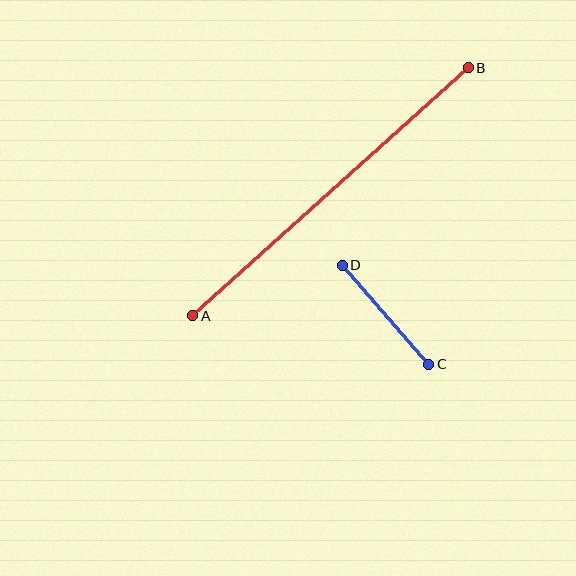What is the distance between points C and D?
The distance is approximately 131 pixels.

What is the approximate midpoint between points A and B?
The midpoint is at approximately (330, 192) pixels.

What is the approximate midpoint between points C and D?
The midpoint is at approximately (386, 315) pixels.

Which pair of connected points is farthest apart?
Points A and B are farthest apart.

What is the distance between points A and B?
The distance is approximately 371 pixels.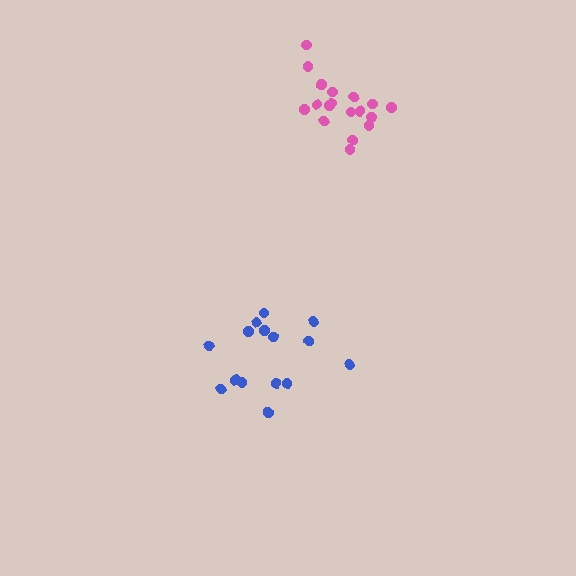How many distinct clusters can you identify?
There are 2 distinct clusters.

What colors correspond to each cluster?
The clusters are colored: blue, pink.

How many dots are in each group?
Group 1: 15 dots, Group 2: 18 dots (33 total).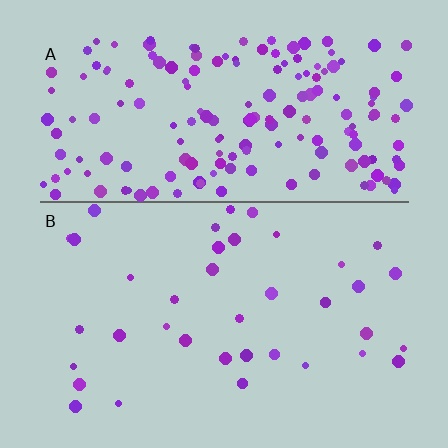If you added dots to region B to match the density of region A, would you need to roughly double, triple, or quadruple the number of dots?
Approximately quadruple.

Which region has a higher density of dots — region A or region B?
A (the top).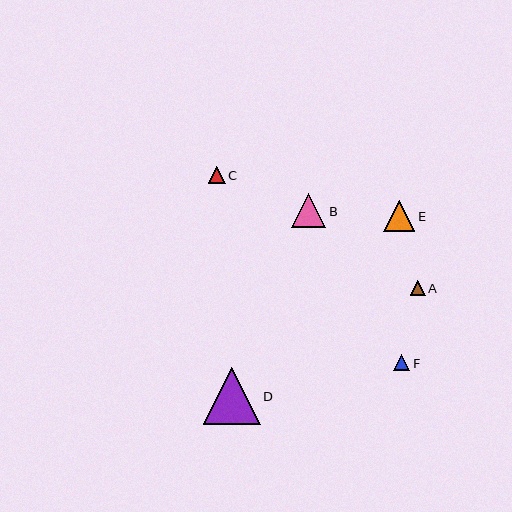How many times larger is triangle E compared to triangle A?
Triangle E is approximately 2.1 times the size of triangle A.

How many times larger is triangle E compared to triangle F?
Triangle E is approximately 1.9 times the size of triangle F.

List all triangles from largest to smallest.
From largest to smallest: D, B, E, C, F, A.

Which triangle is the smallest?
Triangle A is the smallest with a size of approximately 15 pixels.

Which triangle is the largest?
Triangle D is the largest with a size of approximately 57 pixels.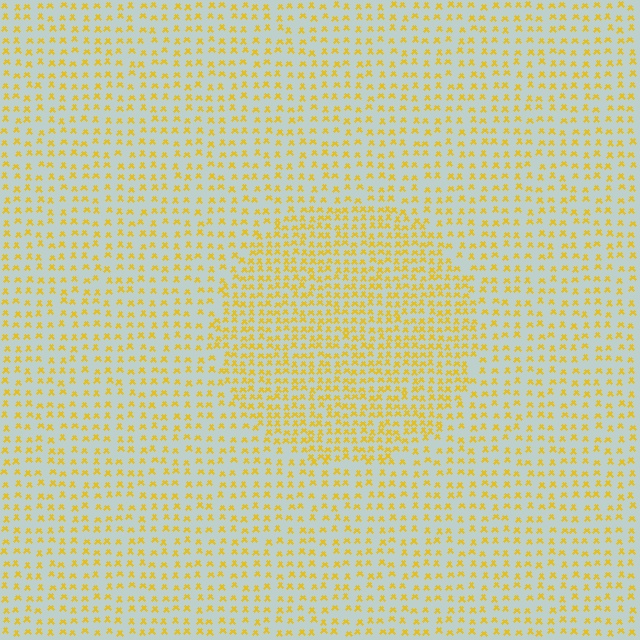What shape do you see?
I see a circle.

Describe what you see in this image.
The image contains small yellow elements arranged at two different densities. A circle-shaped region is visible where the elements are more densely packed than the surrounding area.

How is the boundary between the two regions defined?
The boundary is defined by a change in element density (approximately 1.8x ratio). All elements are the same color, size, and shape.